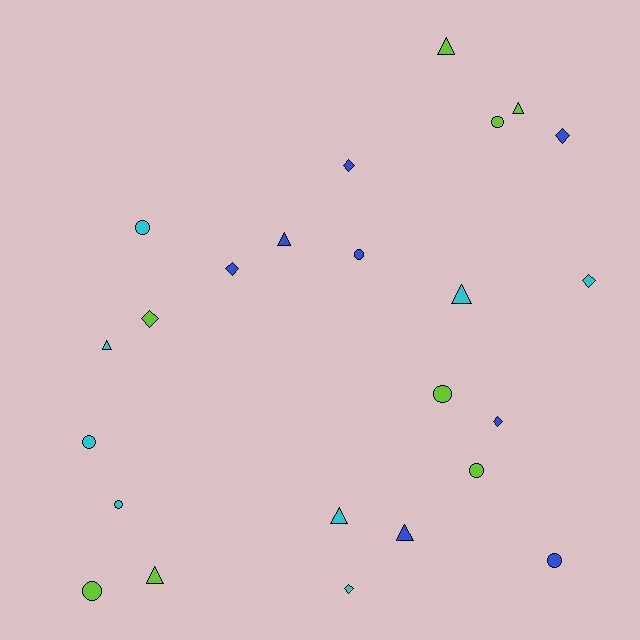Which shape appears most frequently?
Circle, with 9 objects.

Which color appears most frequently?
Blue, with 8 objects.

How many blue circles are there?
There are 2 blue circles.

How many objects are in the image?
There are 24 objects.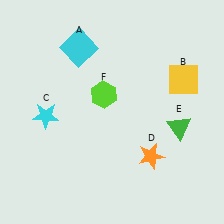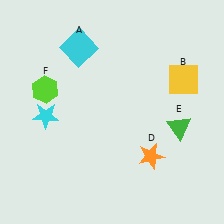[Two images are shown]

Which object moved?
The lime hexagon (F) moved left.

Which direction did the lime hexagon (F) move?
The lime hexagon (F) moved left.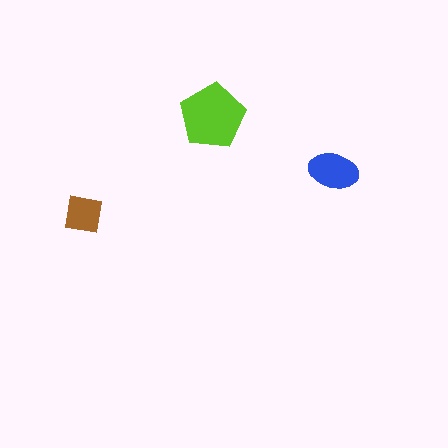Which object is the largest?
The lime pentagon.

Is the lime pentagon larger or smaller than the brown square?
Larger.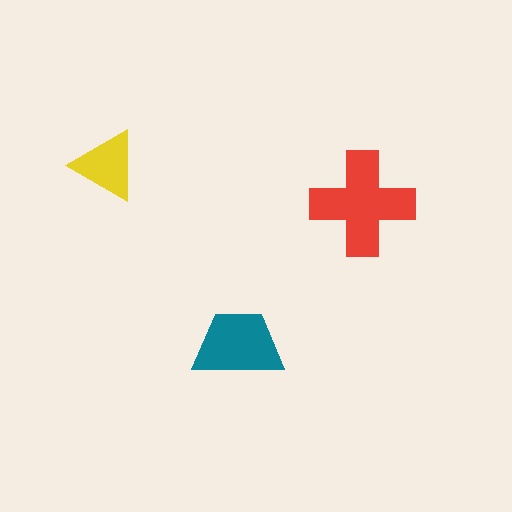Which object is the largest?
The red cross.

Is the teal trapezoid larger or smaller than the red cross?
Smaller.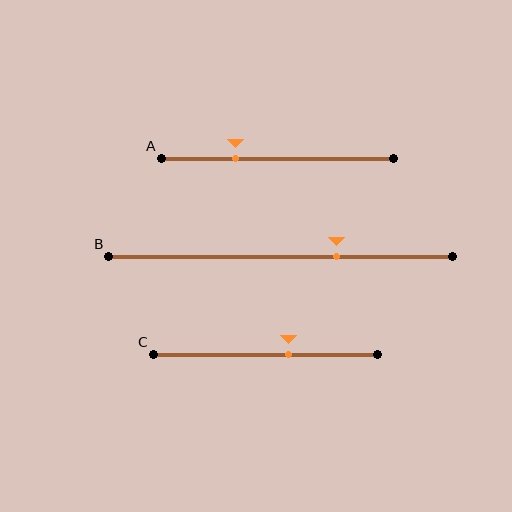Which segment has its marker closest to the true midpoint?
Segment C has its marker closest to the true midpoint.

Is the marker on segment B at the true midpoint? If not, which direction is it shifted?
No, the marker on segment B is shifted to the right by about 16% of the segment length.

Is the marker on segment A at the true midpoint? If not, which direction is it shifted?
No, the marker on segment A is shifted to the left by about 18% of the segment length.